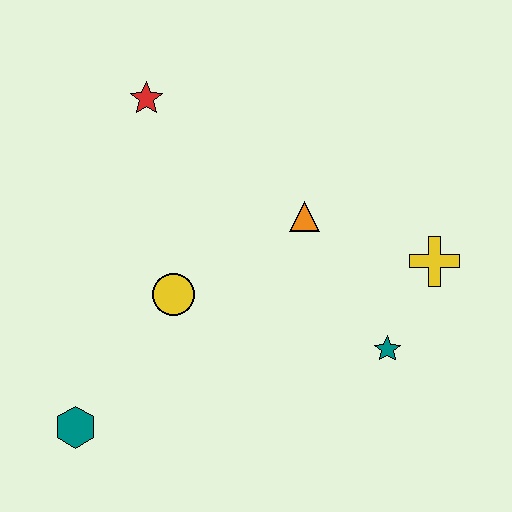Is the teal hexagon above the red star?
No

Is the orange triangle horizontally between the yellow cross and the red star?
Yes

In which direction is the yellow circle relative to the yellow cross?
The yellow circle is to the left of the yellow cross.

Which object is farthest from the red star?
The teal star is farthest from the red star.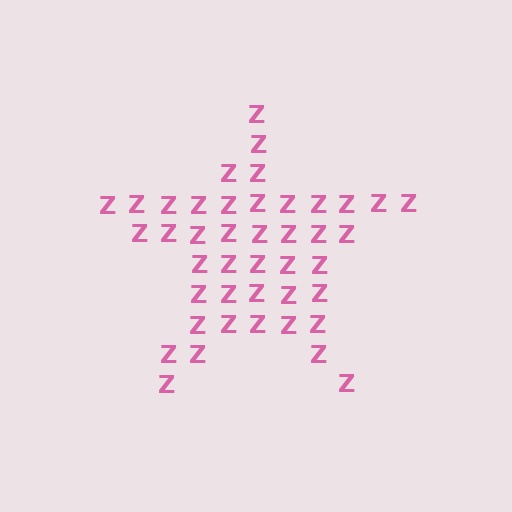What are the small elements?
The small elements are letter Z's.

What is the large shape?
The large shape is a star.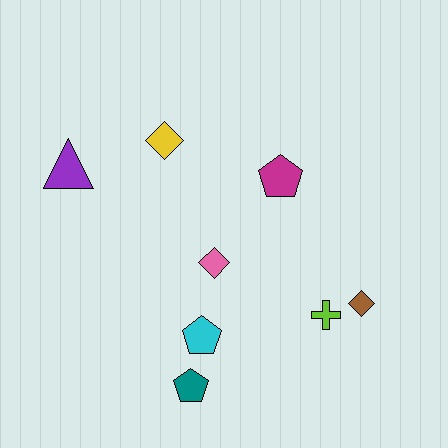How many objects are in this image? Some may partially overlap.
There are 8 objects.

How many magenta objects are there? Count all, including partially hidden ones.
There is 1 magenta object.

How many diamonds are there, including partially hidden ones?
There are 3 diamonds.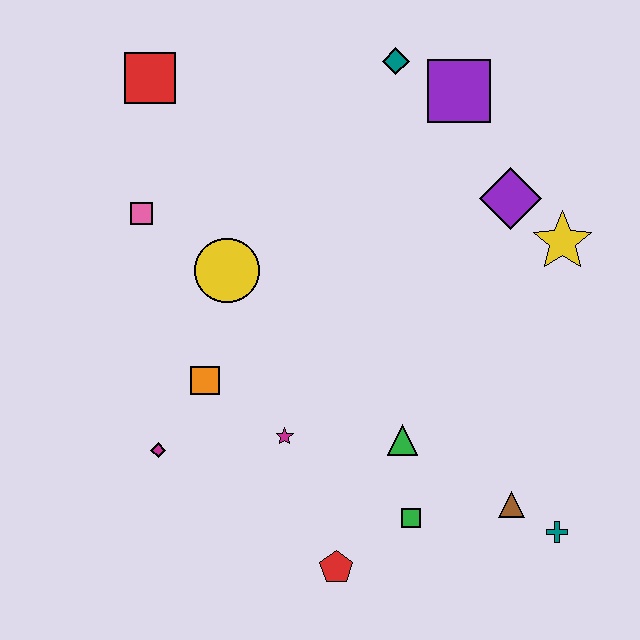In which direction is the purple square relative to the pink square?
The purple square is to the right of the pink square.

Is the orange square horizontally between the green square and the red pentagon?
No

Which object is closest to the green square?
The green triangle is closest to the green square.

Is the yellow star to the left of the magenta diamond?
No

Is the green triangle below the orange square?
Yes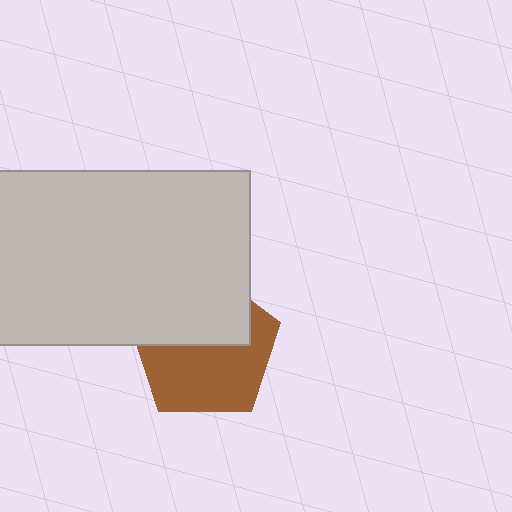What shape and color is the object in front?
The object in front is a light gray rectangle.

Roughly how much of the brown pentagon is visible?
About half of it is visible (roughly 56%).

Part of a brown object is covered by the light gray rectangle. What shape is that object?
It is a pentagon.